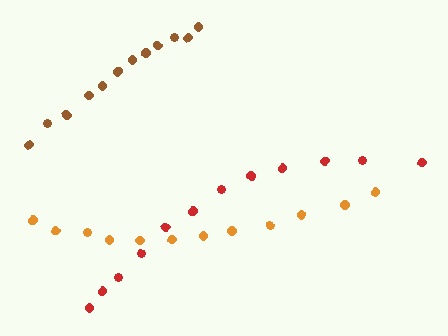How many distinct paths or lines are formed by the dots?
There are 3 distinct paths.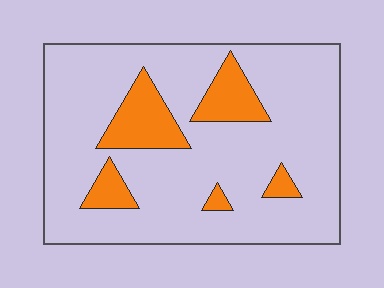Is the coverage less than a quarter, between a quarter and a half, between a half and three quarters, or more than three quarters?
Less than a quarter.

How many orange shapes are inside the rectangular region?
5.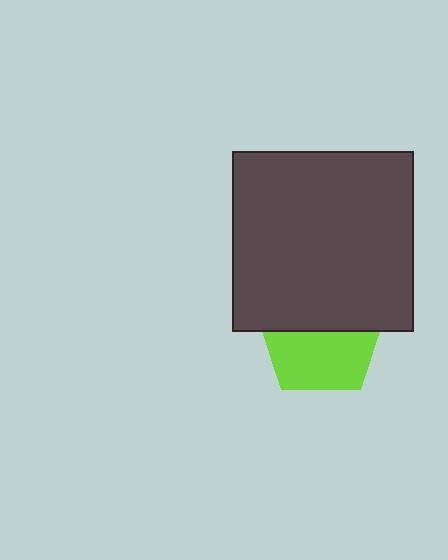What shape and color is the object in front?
The object in front is a dark gray square.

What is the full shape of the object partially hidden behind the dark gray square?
The partially hidden object is a lime pentagon.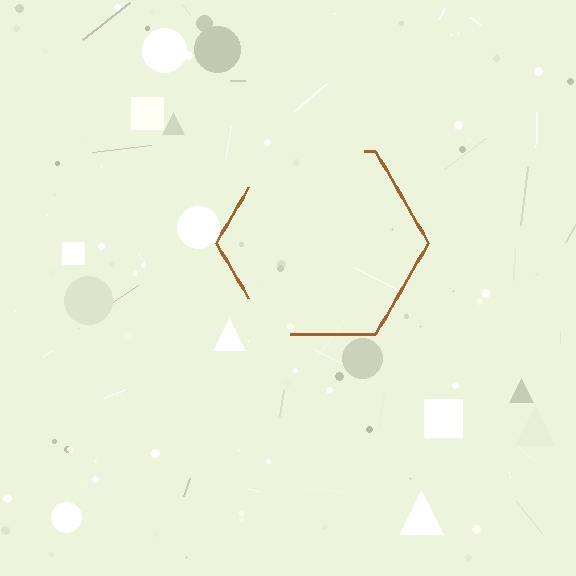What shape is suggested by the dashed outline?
The dashed outline suggests a hexagon.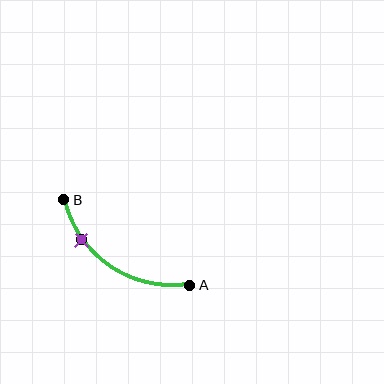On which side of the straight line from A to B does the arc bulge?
The arc bulges below and to the left of the straight line connecting A and B.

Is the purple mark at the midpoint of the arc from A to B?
No. The purple mark lies on the arc but is closer to endpoint B. The arc midpoint would be at the point on the curve equidistant along the arc from both A and B.